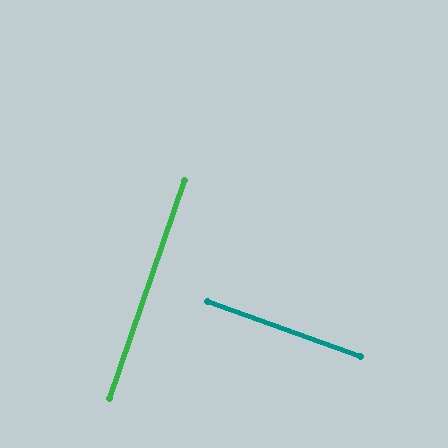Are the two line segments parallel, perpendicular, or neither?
Perpendicular — they meet at approximately 89°.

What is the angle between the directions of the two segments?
Approximately 89 degrees.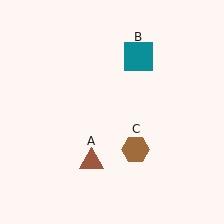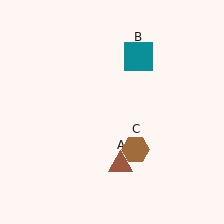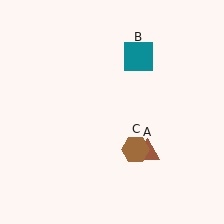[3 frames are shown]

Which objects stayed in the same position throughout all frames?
Teal square (object B) and brown hexagon (object C) remained stationary.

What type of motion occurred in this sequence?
The brown triangle (object A) rotated counterclockwise around the center of the scene.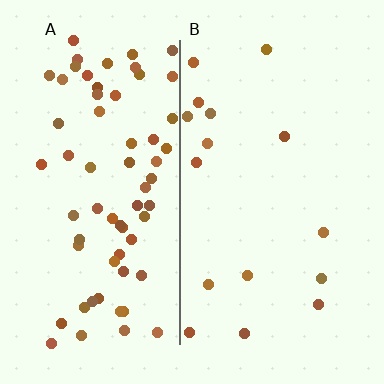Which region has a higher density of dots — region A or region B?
A (the left).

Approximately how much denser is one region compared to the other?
Approximately 4.2× — region A over region B.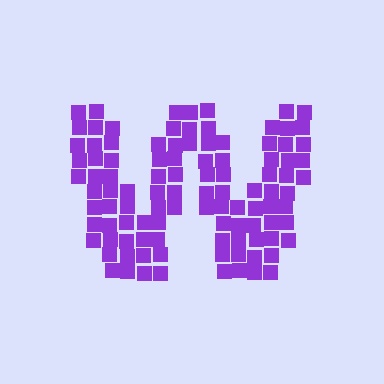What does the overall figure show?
The overall figure shows the letter W.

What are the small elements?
The small elements are squares.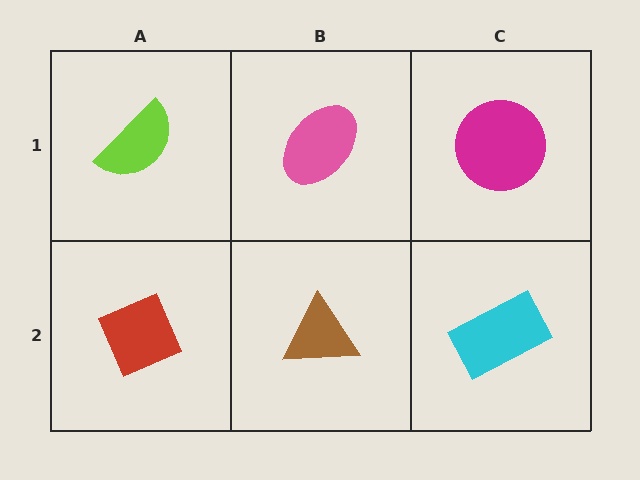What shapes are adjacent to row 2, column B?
A pink ellipse (row 1, column B), a red diamond (row 2, column A), a cyan rectangle (row 2, column C).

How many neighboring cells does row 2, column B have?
3.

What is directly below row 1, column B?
A brown triangle.